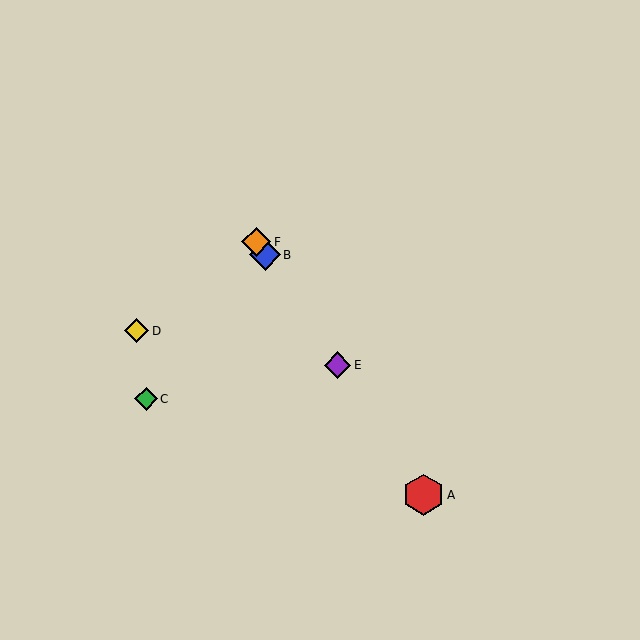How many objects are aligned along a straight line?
4 objects (A, B, E, F) are aligned along a straight line.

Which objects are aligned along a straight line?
Objects A, B, E, F are aligned along a straight line.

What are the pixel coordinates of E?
Object E is at (338, 365).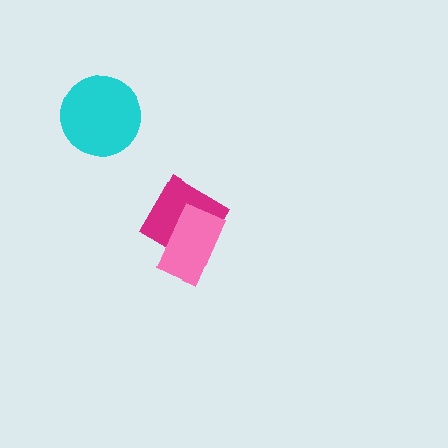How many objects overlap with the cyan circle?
0 objects overlap with the cyan circle.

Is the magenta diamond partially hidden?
Yes, it is partially covered by another shape.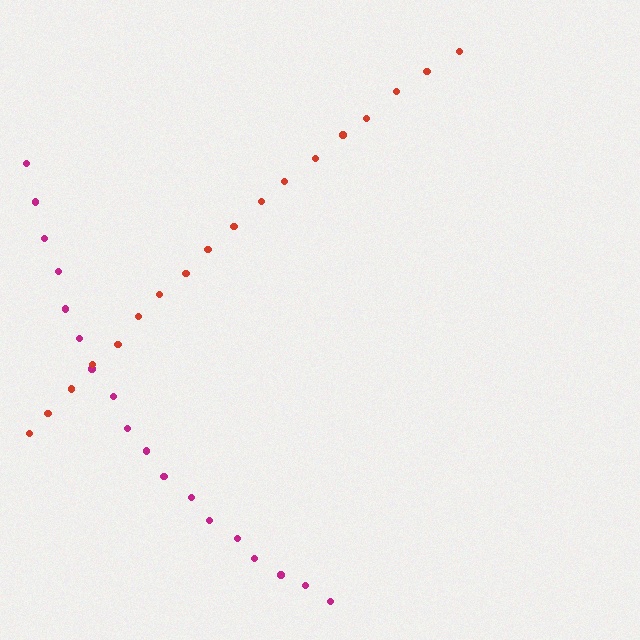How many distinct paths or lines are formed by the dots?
There are 2 distinct paths.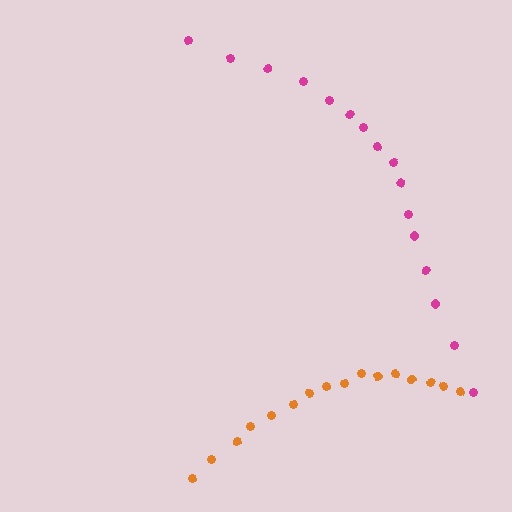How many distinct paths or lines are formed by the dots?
There are 2 distinct paths.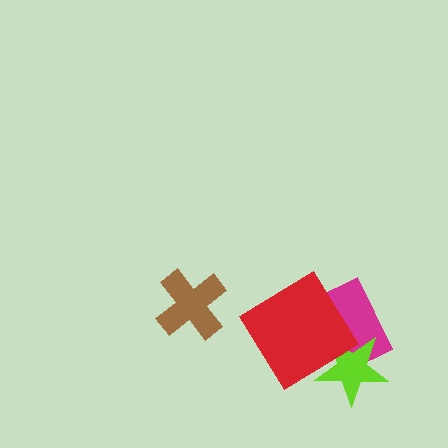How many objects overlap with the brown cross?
0 objects overlap with the brown cross.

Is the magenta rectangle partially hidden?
Yes, it is partially covered by another shape.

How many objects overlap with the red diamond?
2 objects overlap with the red diamond.